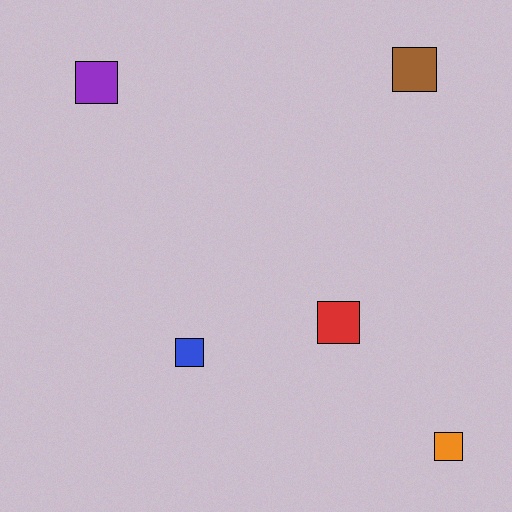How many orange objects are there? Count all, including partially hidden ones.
There is 1 orange object.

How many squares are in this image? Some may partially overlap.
There are 5 squares.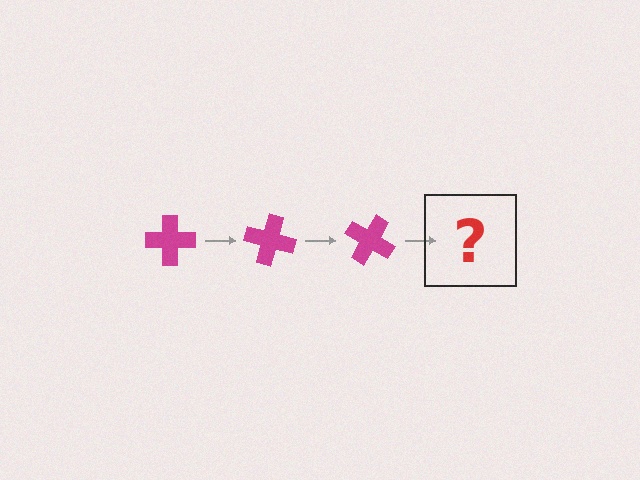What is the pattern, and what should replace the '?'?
The pattern is that the cross rotates 15 degrees each step. The '?' should be a magenta cross rotated 45 degrees.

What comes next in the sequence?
The next element should be a magenta cross rotated 45 degrees.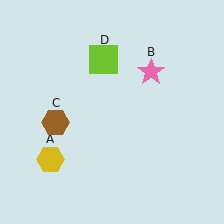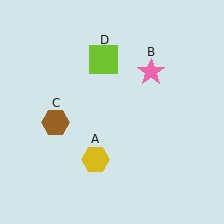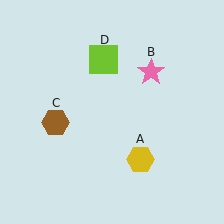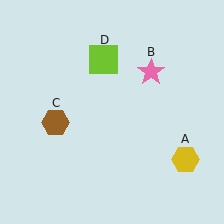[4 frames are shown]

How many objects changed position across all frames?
1 object changed position: yellow hexagon (object A).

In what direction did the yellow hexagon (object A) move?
The yellow hexagon (object A) moved right.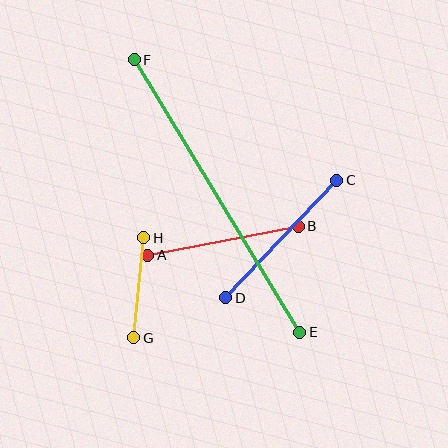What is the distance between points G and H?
The distance is approximately 101 pixels.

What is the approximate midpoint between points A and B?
The midpoint is at approximately (223, 241) pixels.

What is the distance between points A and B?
The distance is approximately 153 pixels.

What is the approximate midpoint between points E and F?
The midpoint is at approximately (217, 196) pixels.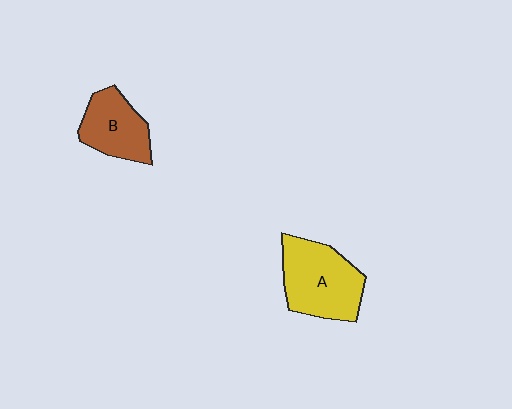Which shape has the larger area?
Shape A (yellow).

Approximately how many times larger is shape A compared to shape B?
Approximately 1.4 times.